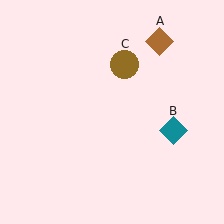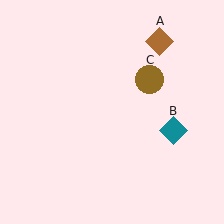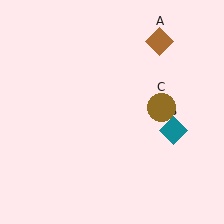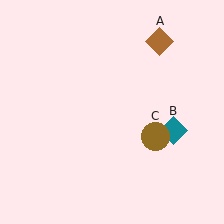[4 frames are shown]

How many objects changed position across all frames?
1 object changed position: brown circle (object C).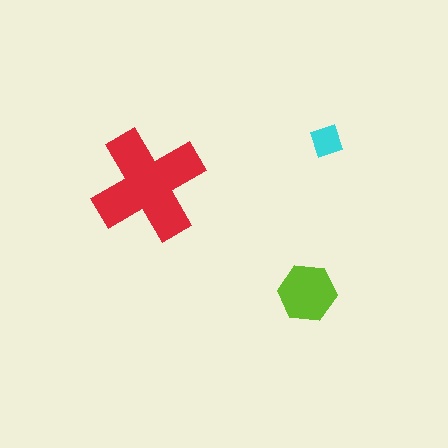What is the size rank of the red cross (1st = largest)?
1st.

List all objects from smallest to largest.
The cyan diamond, the lime hexagon, the red cross.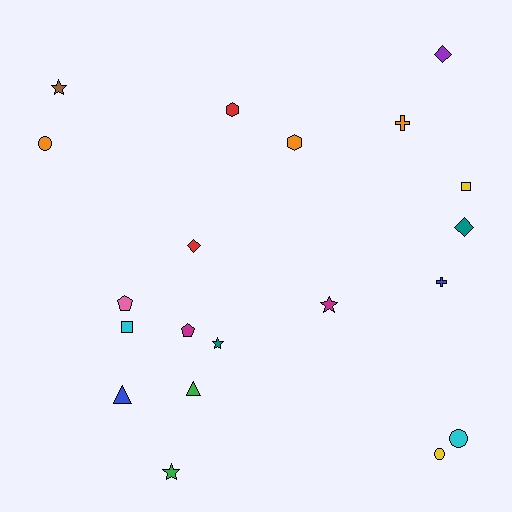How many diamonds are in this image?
There are 3 diamonds.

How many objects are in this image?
There are 20 objects.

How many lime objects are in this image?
There are no lime objects.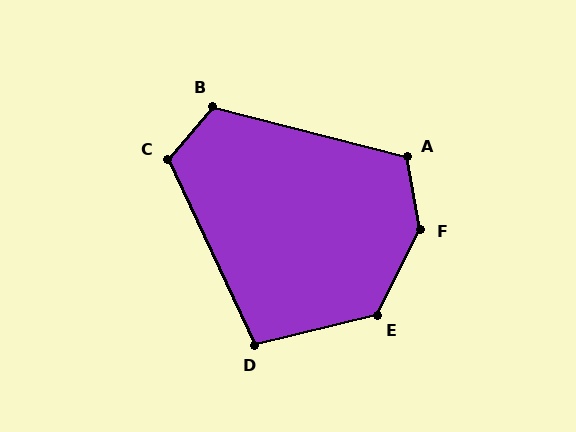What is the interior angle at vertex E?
Approximately 131 degrees (obtuse).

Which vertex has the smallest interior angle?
D, at approximately 101 degrees.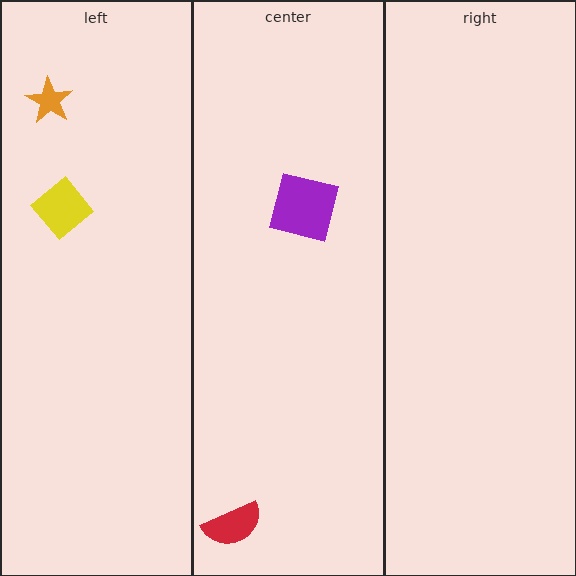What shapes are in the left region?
The yellow diamond, the orange star.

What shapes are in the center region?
The purple square, the red semicircle.